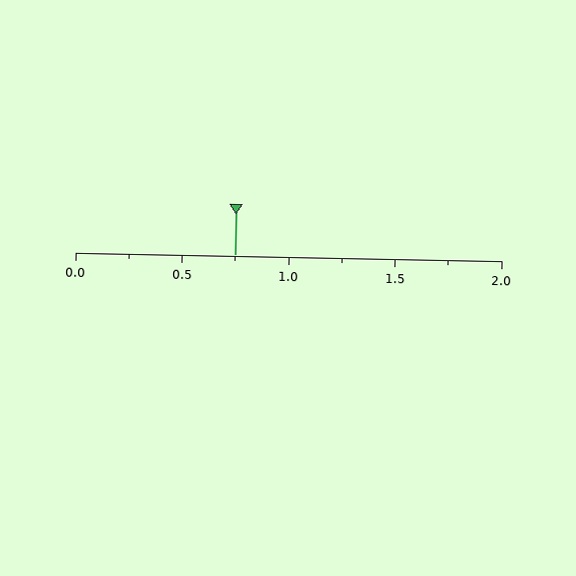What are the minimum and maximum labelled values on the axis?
The axis runs from 0.0 to 2.0.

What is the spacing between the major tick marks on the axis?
The major ticks are spaced 0.5 apart.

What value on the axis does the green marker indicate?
The marker indicates approximately 0.75.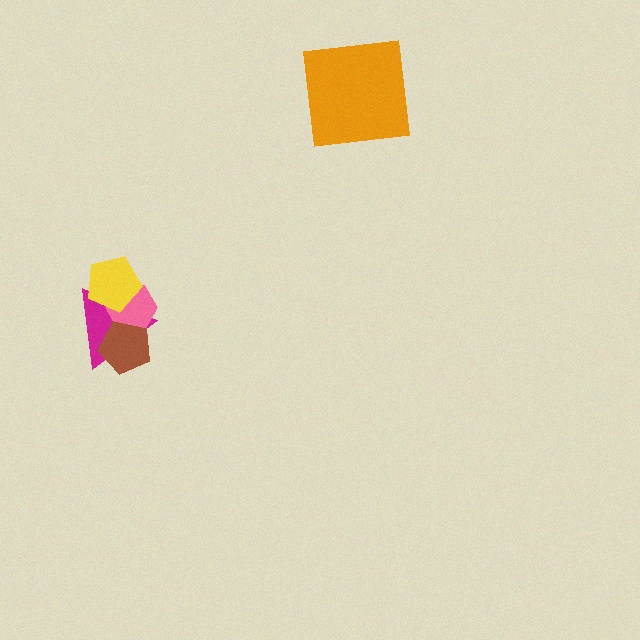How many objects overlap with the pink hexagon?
3 objects overlap with the pink hexagon.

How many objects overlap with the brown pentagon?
2 objects overlap with the brown pentagon.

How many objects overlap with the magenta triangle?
3 objects overlap with the magenta triangle.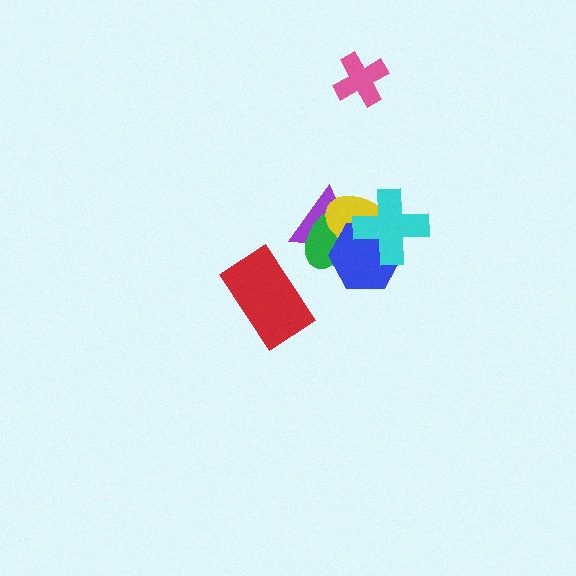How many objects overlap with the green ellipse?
4 objects overlap with the green ellipse.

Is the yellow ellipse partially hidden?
Yes, it is partially covered by another shape.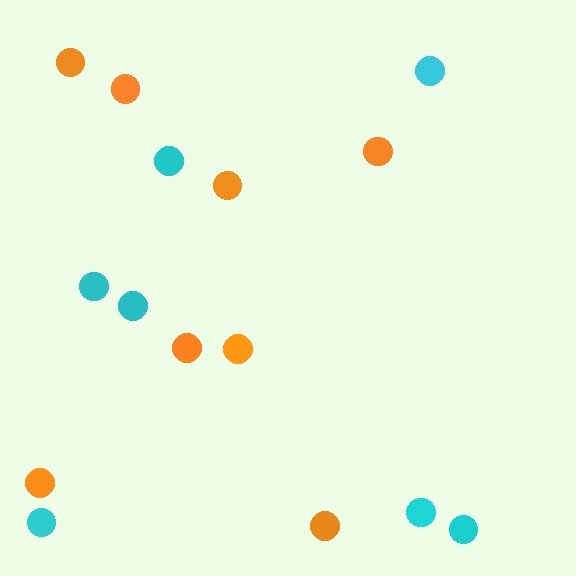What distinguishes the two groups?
There are 2 groups: one group of orange circles (8) and one group of cyan circles (7).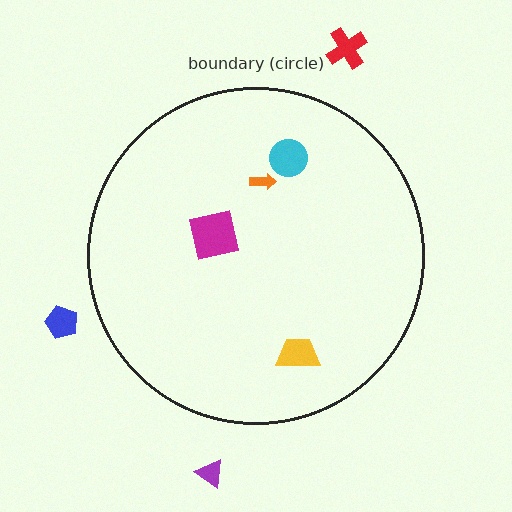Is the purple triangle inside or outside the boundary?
Outside.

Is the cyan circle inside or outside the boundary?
Inside.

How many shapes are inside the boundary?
4 inside, 3 outside.